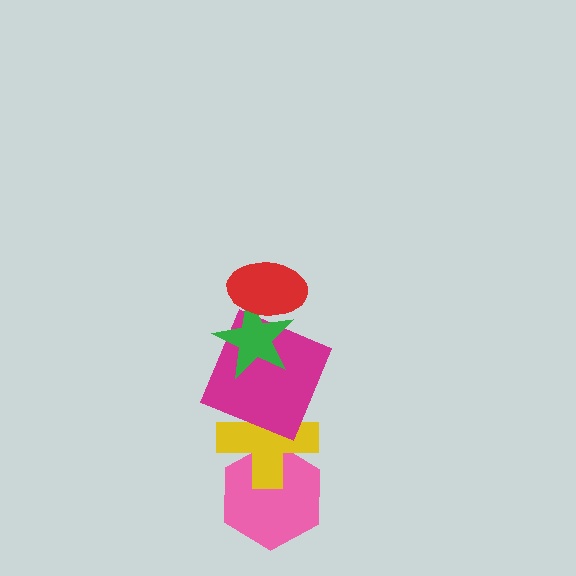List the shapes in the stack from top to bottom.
From top to bottom: the red ellipse, the green star, the magenta square, the yellow cross, the pink hexagon.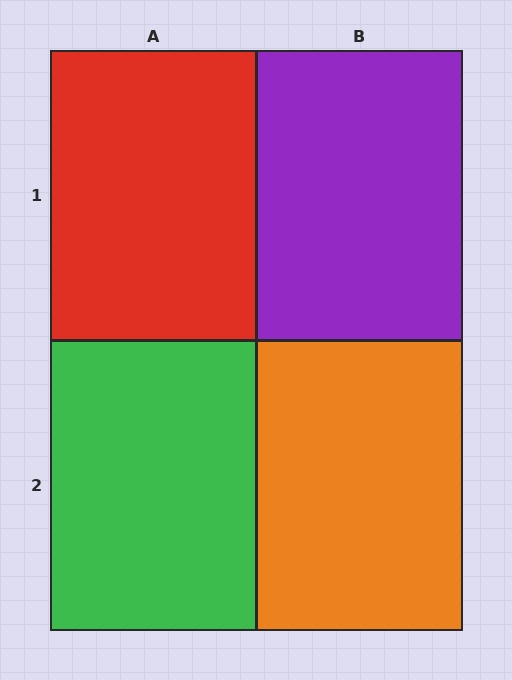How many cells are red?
1 cell is red.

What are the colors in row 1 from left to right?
Red, purple.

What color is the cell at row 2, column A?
Green.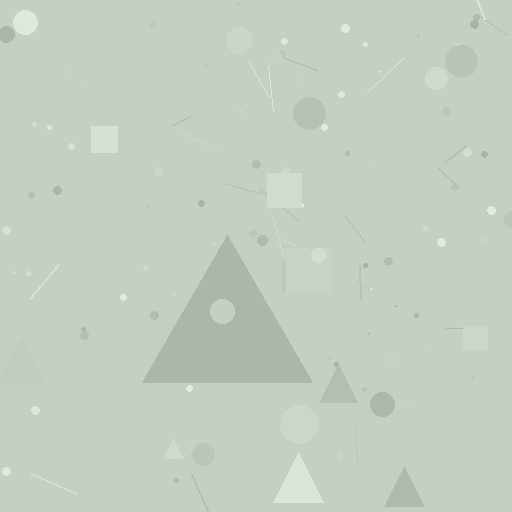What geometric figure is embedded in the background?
A triangle is embedded in the background.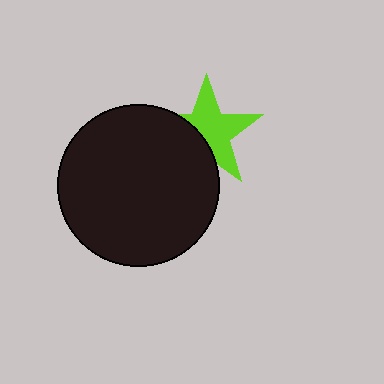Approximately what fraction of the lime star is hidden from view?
Roughly 38% of the lime star is hidden behind the black circle.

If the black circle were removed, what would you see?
You would see the complete lime star.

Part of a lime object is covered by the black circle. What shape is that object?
It is a star.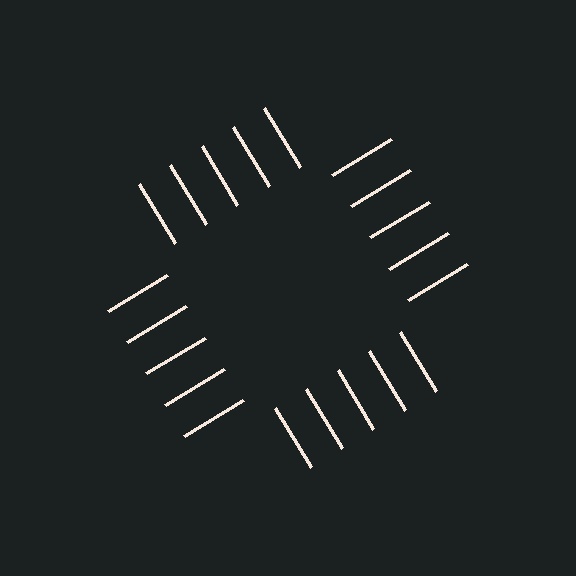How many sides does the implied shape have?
4 sides — the line-ends trace a square.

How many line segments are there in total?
20 — 5 along each of the 4 edges.